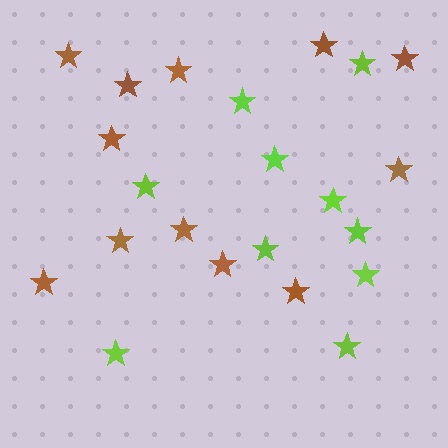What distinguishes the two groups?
There are 2 groups: one group of lime stars (10) and one group of brown stars (12).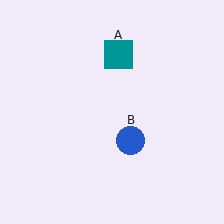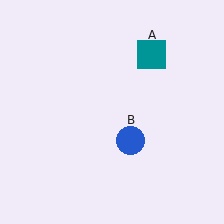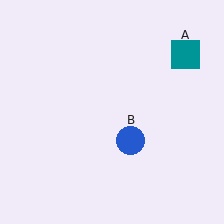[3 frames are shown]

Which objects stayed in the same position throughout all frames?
Blue circle (object B) remained stationary.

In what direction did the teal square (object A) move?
The teal square (object A) moved right.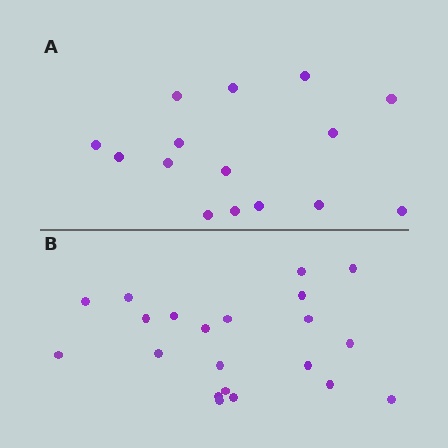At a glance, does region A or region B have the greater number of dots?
Region B (the bottom region) has more dots.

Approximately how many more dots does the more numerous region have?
Region B has about 6 more dots than region A.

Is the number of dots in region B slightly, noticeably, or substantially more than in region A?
Region B has noticeably more, but not dramatically so. The ratio is roughly 1.4 to 1.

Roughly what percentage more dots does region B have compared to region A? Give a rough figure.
About 40% more.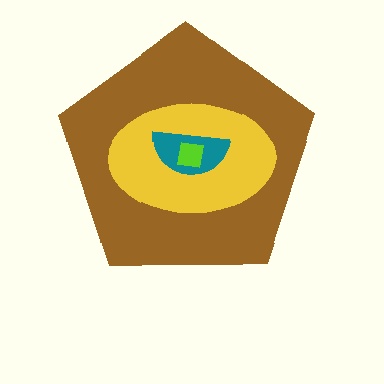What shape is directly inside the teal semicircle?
The lime square.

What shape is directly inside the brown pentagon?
The yellow ellipse.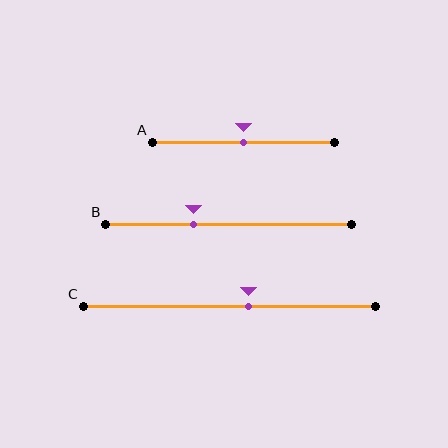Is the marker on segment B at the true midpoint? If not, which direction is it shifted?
No, the marker on segment B is shifted to the left by about 14% of the segment length.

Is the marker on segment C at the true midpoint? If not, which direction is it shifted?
No, the marker on segment C is shifted to the right by about 6% of the segment length.